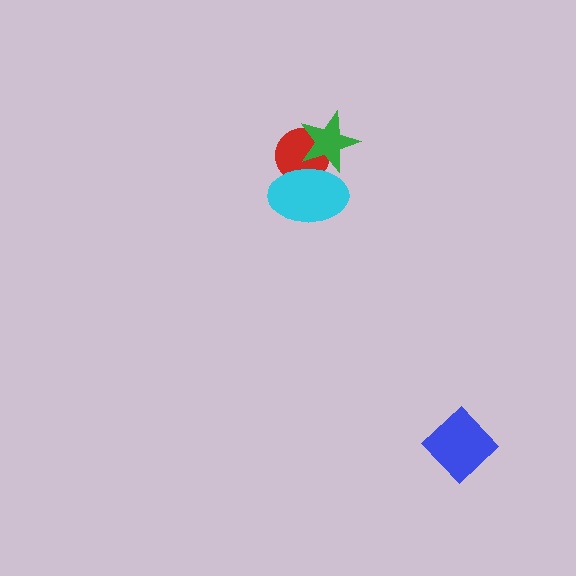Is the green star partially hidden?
Yes, it is partially covered by another shape.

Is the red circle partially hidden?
Yes, it is partially covered by another shape.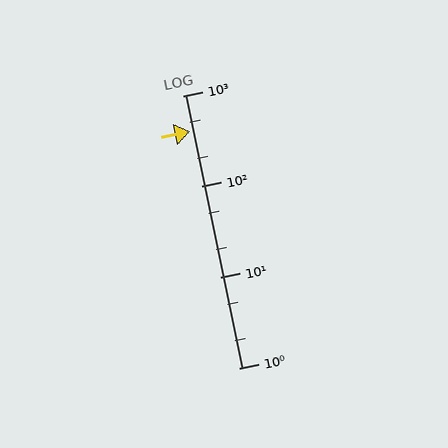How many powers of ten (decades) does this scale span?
The scale spans 3 decades, from 1 to 1000.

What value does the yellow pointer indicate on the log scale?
The pointer indicates approximately 400.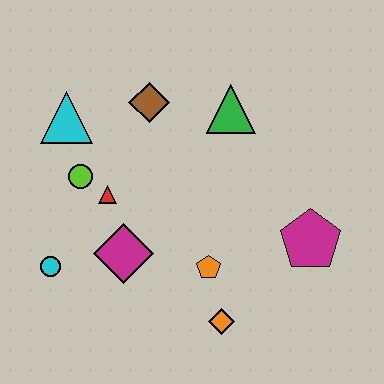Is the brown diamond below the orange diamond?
No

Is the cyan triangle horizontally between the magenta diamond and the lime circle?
No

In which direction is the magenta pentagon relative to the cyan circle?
The magenta pentagon is to the right of the cyan circle.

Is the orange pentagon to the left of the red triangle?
No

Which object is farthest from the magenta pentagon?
The cyan triangle is farthest from the magenta pentagon.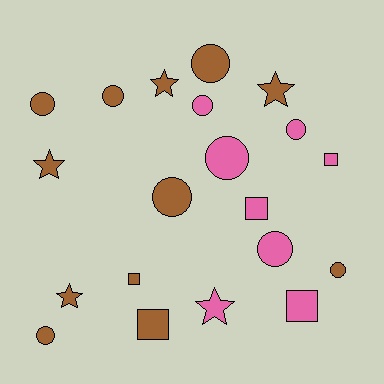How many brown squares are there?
There are 2 brown squares.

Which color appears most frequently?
Brown, with 12 objects.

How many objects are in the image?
There are 20 objects.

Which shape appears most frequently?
Circle, with 10 objects.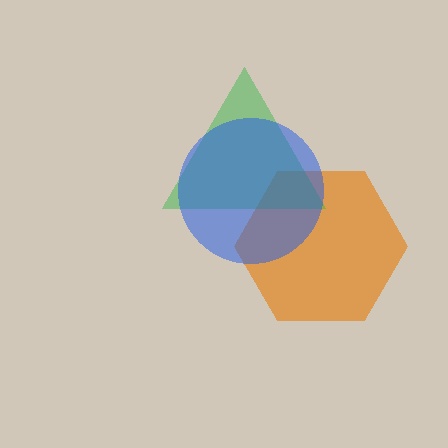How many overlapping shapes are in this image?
There are 3 overlapping shapes in the image.